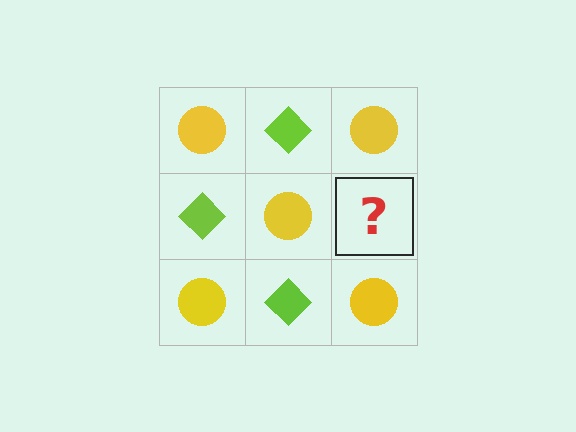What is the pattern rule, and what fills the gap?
The rule is that it alternates yellow circle and lime diamond in a checkerboard pattern. The gap should be filled with a lime diamond.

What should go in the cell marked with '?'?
The missing cell should contain a lime diamond.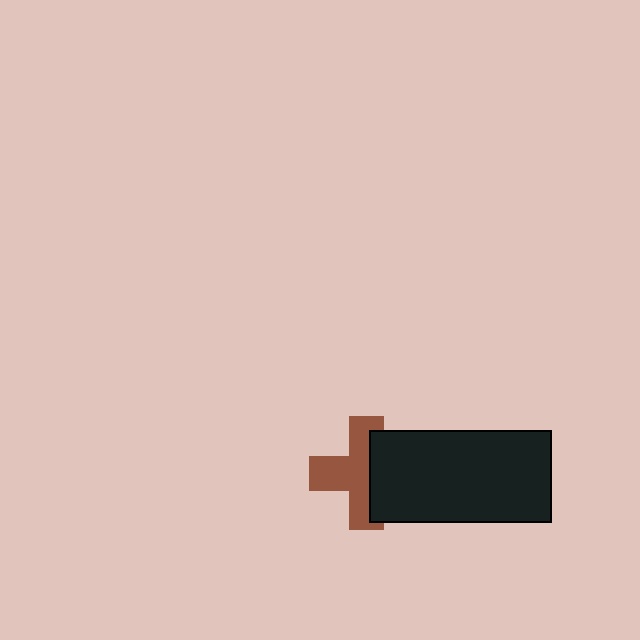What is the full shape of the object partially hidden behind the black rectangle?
The partially hidden object is a brown cross.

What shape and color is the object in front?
The object in front is a black rectangle.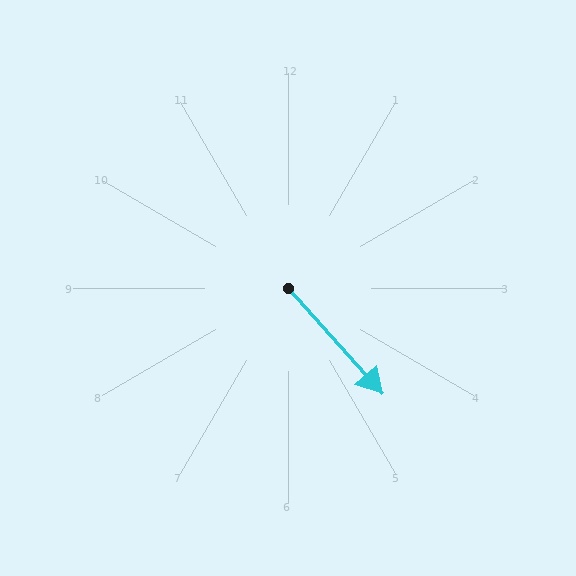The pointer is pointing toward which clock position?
Roughly 5 o'clock.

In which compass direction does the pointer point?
Southeast.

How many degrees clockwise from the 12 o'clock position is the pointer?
Approximately 138 degrees.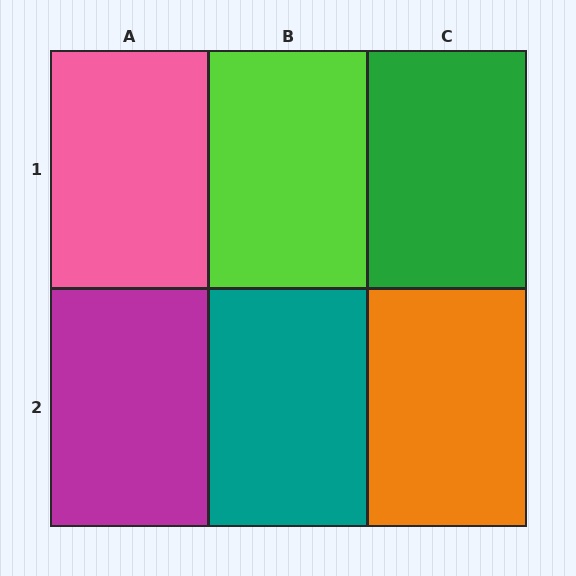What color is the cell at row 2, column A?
Magenta.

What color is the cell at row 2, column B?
Teal.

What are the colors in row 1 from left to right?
Pink, lime, green.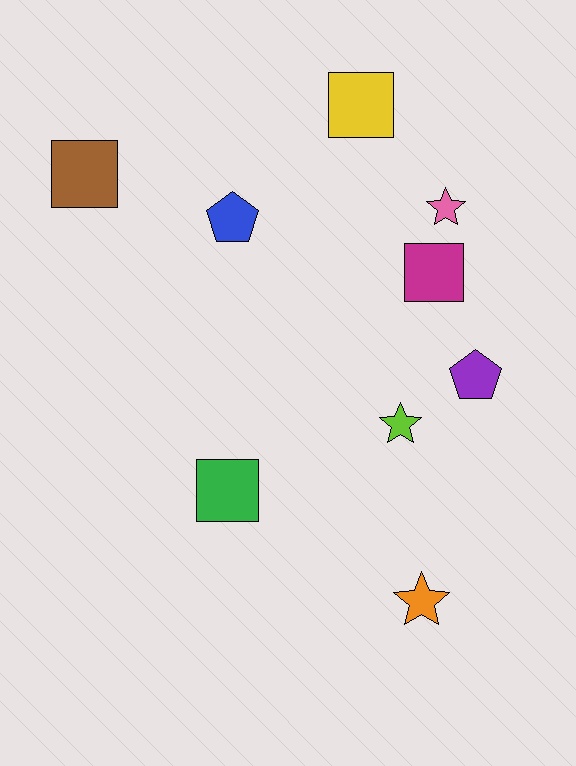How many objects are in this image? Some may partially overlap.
There are 9 objects.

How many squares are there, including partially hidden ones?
There are 4 squares.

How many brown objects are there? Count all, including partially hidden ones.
There is 1 brown object.